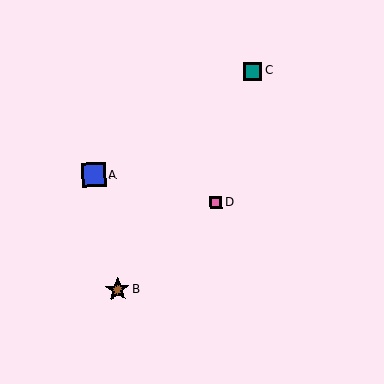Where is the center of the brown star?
The center of the brown star is at (117, 289).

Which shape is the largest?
The blue square (labeled A) is the largest.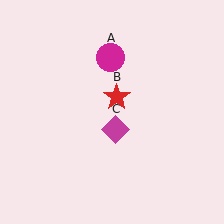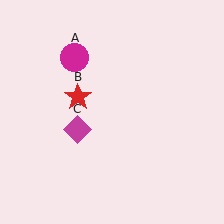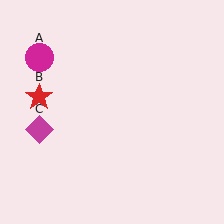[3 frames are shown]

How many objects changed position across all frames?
3 objects changed position: magenta circle (object A), red star (object B), magenta diamond (object C).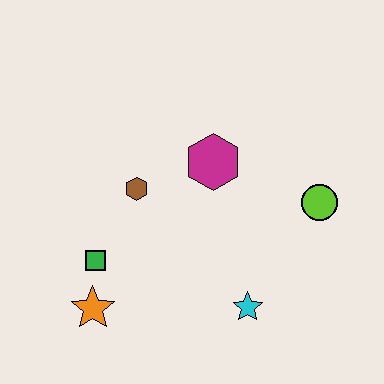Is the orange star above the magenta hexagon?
No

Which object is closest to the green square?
The orange star is closest to the green square.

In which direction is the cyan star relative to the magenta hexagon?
The cyan star is below the magenta hexagon.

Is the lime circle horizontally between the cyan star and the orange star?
No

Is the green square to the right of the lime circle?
No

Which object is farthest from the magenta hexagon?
The orange star is farthest from the magenta hexagon.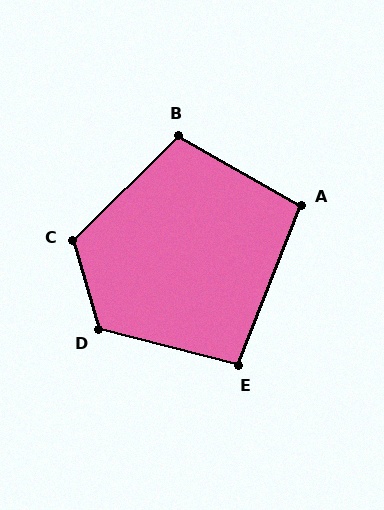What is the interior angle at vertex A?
Approximately 98 degrees (obtuse).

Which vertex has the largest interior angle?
D, at approximately 120 degrees.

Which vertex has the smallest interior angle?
E, at approximately 97 degrees.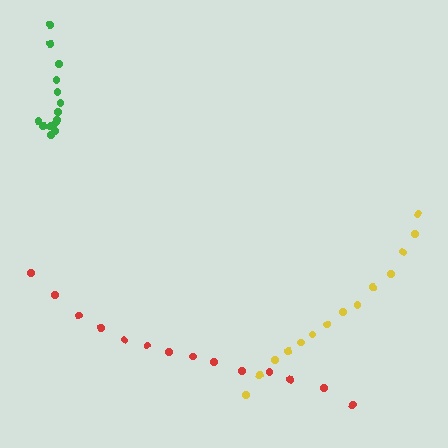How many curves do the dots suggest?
There are 3 distinct paths.